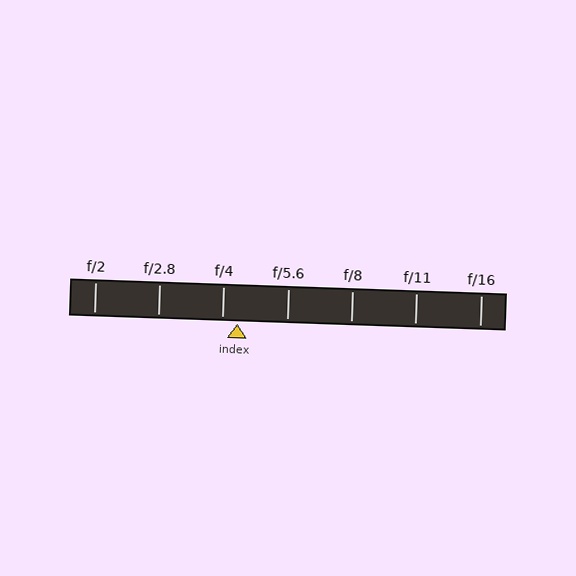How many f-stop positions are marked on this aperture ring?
There are 7 f-stop positions marked.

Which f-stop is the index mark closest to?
The index mark is closest to f/4.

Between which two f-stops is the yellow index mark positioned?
The index mark is between f/4 and f/5.6.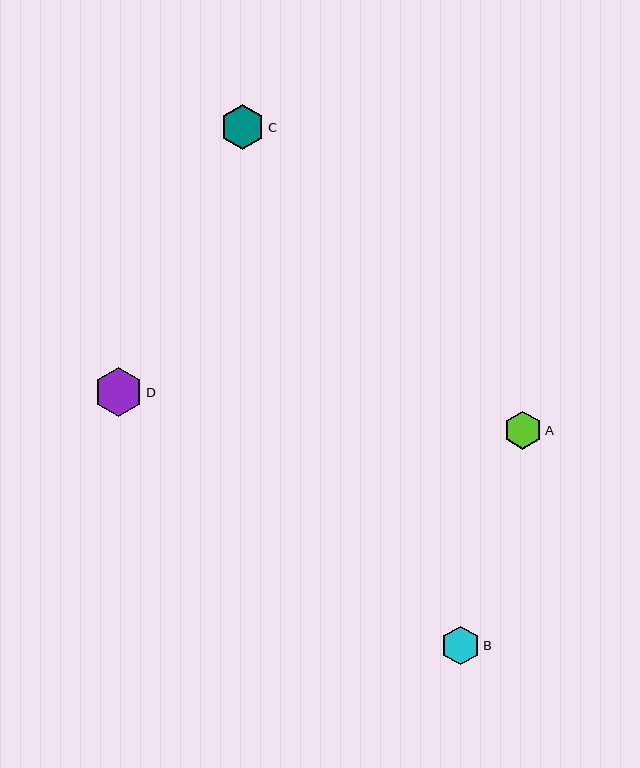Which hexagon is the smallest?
Hexagon A is the smallest with a size of approximately 38 pixels.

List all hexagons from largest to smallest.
From largest to smallest: D, C, B, A.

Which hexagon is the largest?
Hexagon D is the largest with a size of approximately 49 pixels.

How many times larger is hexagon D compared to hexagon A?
Hexagon D is approximately 1.3 times the size of hexagon A.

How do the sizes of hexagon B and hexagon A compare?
Hexagon B and hexagon A are approximately the same size.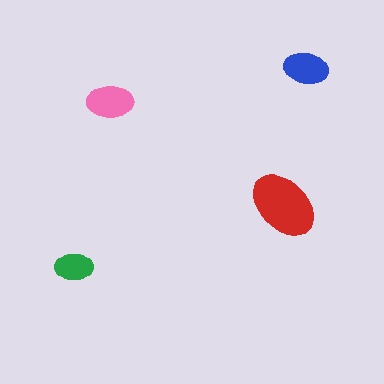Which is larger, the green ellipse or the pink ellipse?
The pink one.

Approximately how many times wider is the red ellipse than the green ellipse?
About 2 times wider.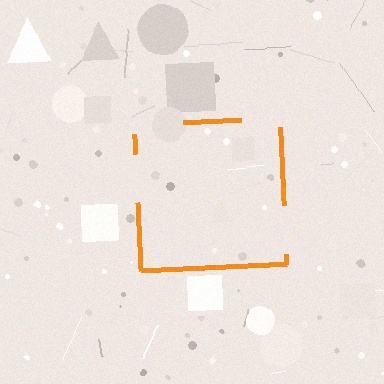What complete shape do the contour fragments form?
The contour fragments form a square.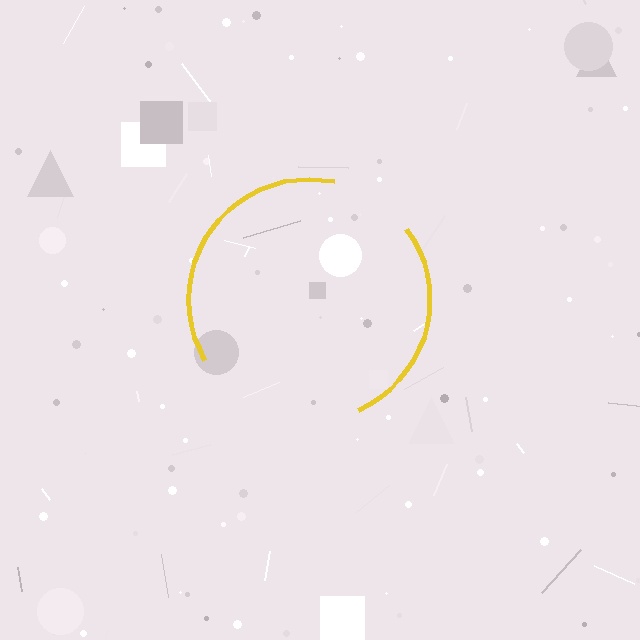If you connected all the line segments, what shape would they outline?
They would outline a circle.